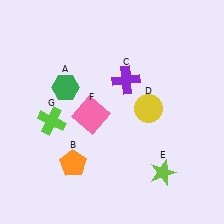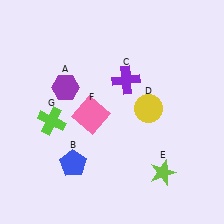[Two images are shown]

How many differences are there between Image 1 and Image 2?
There are 2 differences between the two images.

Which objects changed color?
A changed from green to purple. B changed from orange to blue.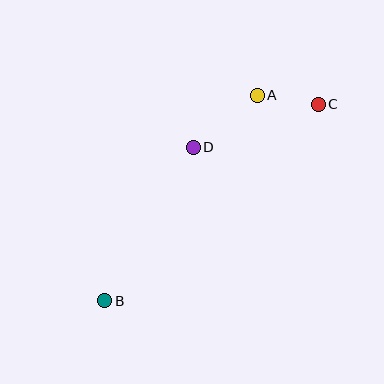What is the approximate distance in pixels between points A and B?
The distance between A and B is approximately 256 pixels.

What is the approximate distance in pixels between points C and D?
The distance between C and D is approximately 132 pixels.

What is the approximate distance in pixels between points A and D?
The distance between A and D is approximately 82 pixels.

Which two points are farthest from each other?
Points B and C are farthest from each other.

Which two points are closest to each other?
Points A and C are closest to each other.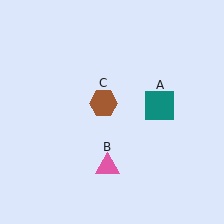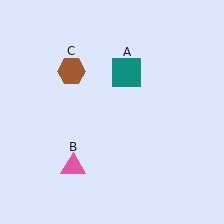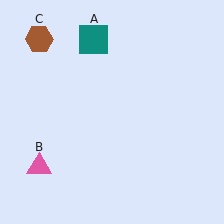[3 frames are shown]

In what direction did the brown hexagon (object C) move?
The brown hexagon (object C) moved up and to the left.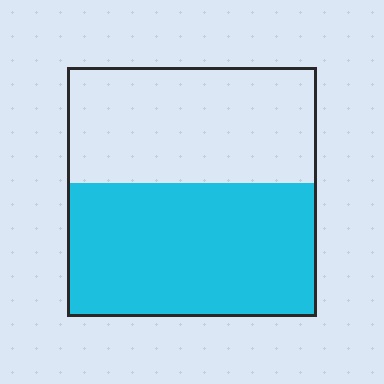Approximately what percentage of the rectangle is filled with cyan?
Approximately 55%.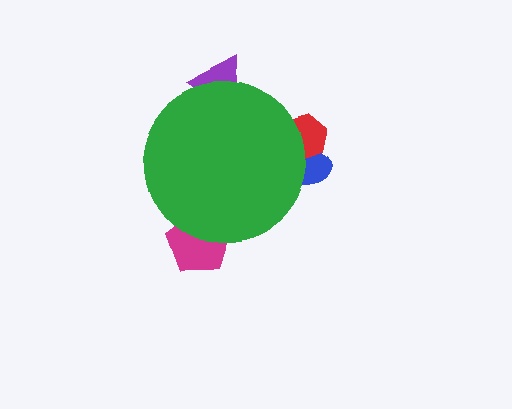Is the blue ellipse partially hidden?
Yes, the blue ellipse is partially hidden behind the green circle.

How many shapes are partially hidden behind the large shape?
4 shapes are partially hidden.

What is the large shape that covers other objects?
A green circle.